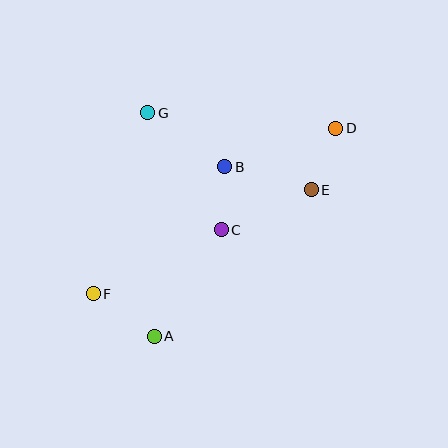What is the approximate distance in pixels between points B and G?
The distance between B and G is approximately 94 pixels.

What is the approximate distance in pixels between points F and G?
The distance between F and G is approximately 189 pixels.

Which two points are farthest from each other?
Points D and F are farthest from each other.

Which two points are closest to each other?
Points B and C are closest to each other.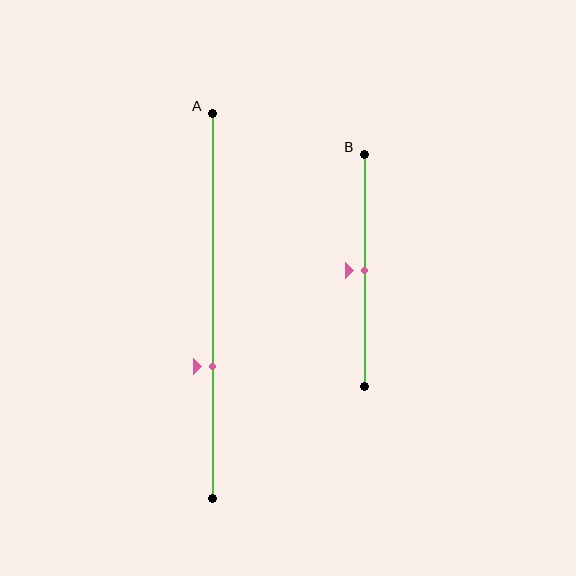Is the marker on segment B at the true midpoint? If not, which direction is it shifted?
Yes, the marker on segment B is at the true midpoint.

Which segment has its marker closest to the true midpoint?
Segment B has its marker closest to the true midpoint.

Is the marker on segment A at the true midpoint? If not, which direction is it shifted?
No, the marker on segment A is shifted downward by about 16% of the segment length.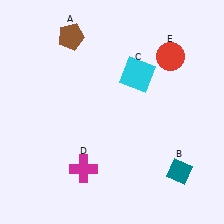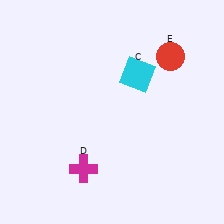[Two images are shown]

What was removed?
The teal diamond (B), the brown pentagon (A) were removed in Image 2.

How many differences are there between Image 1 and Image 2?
There are 2 differences between the two images.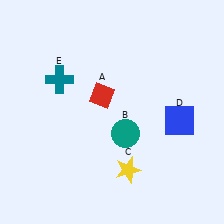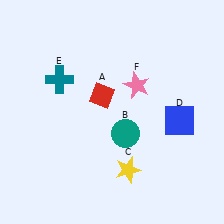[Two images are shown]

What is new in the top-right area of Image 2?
A pink star (F) was added in the top-right area of Image 2.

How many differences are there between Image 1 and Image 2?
There is 1 difference between the two images.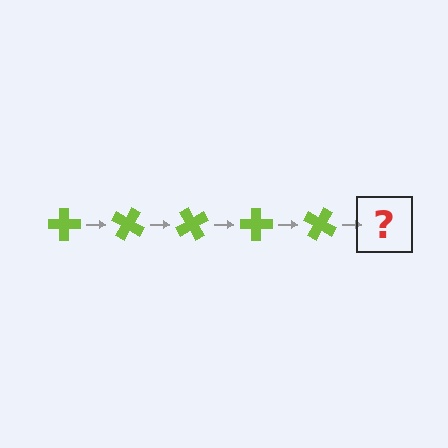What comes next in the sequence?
The next element should be a lime cross rotated 150 degrees.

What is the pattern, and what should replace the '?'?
The pattern is that the cross rotates 30 degrees each step. The '?' should be a lime cross rotated 150 degrees.